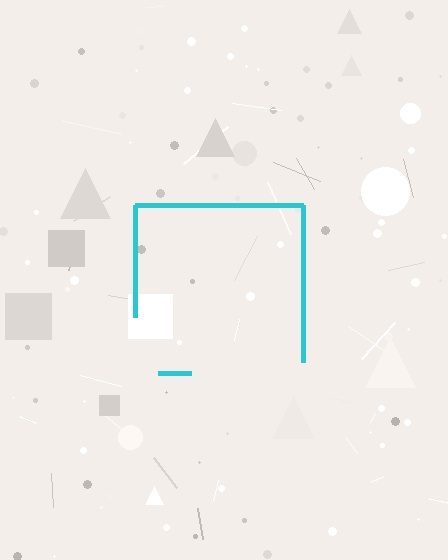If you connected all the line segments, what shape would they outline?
They would outline a square.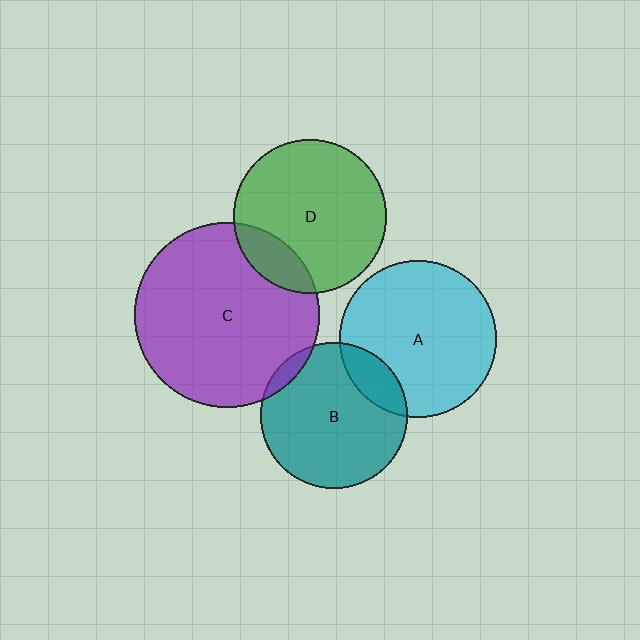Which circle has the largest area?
Circle C (purple).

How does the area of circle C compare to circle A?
Approximately 1.4 times.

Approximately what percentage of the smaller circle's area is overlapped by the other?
Approximately 5%.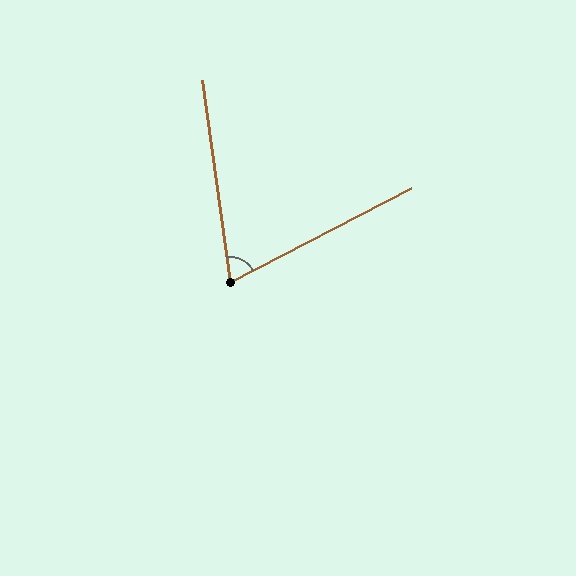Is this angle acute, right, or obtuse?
It is acute.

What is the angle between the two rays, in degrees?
Approximately 70 degrees.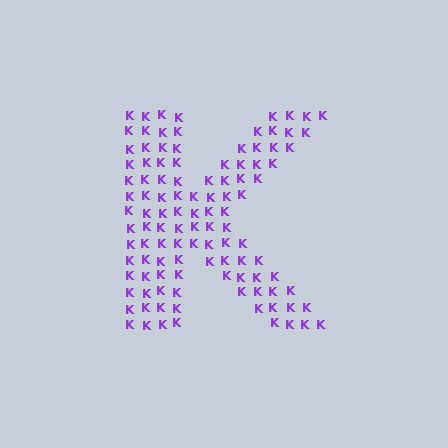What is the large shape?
The large shape is the letter K.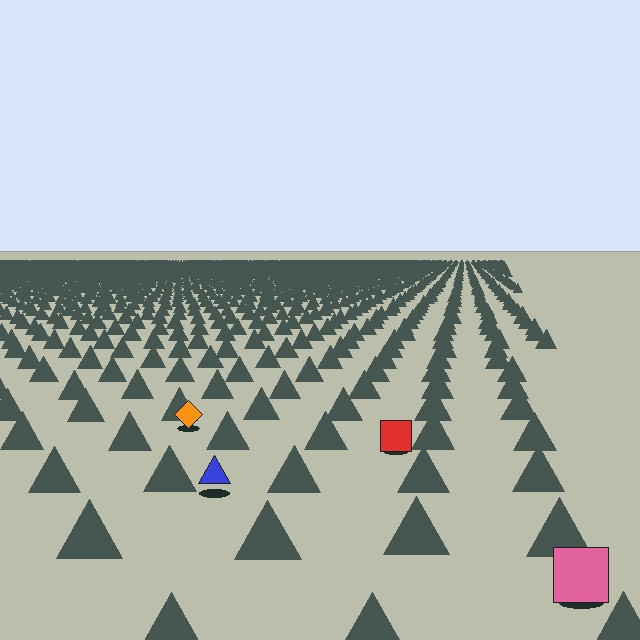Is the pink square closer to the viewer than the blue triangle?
Yes. The pink square is closer — you can tell from the texture gradient: the ground texture is coarser near it.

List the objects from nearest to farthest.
From nearest to farthest: the pink square, the blue triangle, the red square, the orange diamond.